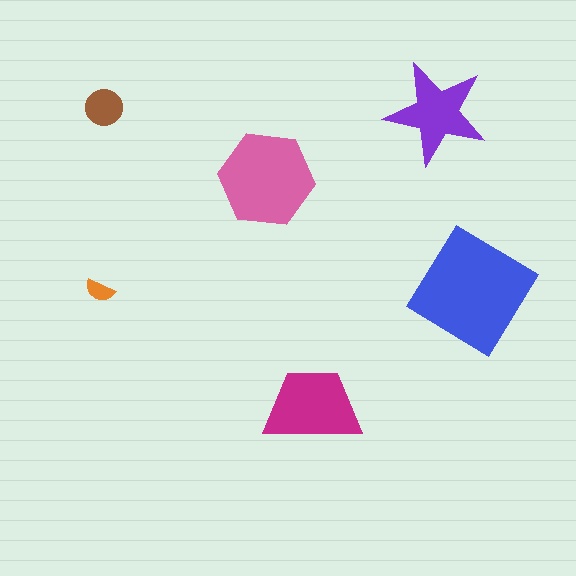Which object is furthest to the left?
The orange semicircle is leftmost.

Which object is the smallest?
The orange semicircle.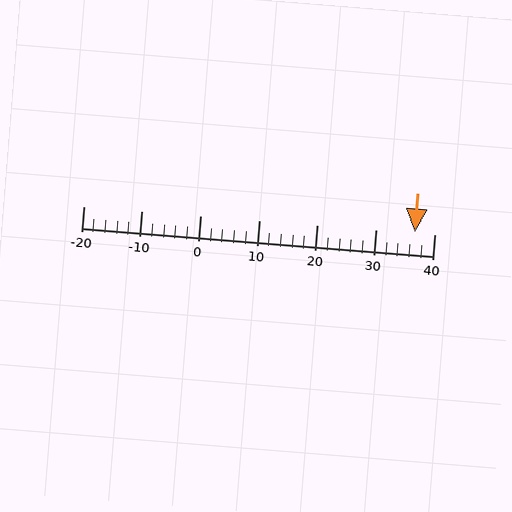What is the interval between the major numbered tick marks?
The major tick marks are spaced 10 units apart.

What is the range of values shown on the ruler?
The ruler shows values from -20 to 40.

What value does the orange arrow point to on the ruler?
The orange arrow points to approximately 37.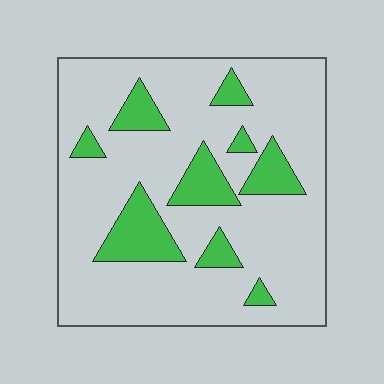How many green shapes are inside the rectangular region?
9.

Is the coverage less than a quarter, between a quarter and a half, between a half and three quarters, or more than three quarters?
Less than a quarter.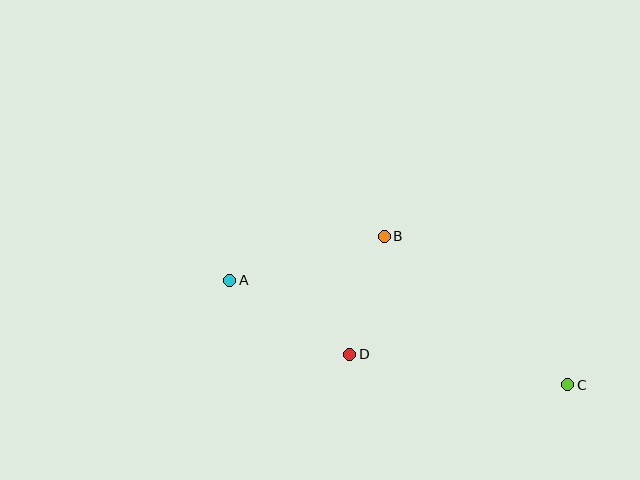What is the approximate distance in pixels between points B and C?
The distance between B and C is approximately 236 pixels.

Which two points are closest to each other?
Points B and D are closest to each other.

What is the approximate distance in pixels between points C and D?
The distance between C and D is approximately 220 pixels.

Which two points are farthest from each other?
Points A and C are farthest from each other.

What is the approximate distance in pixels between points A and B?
The distance between A and B is approximately 161 pixels.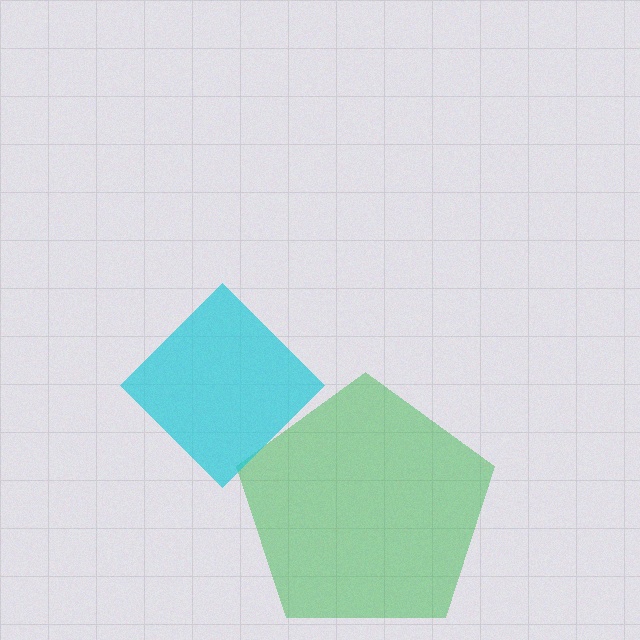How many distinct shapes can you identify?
There are 2 distinct shapes: a green pentagon, a cyan diamond.